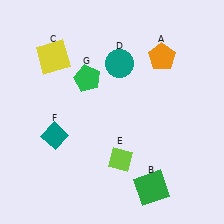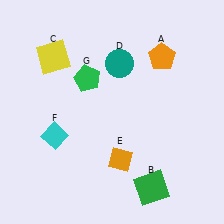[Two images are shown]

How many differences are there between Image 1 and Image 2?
There are 2 differences between the two images.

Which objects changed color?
E changed from lime to orange. F changed from teal to cyan.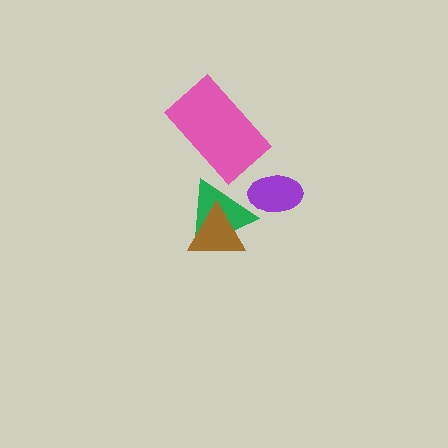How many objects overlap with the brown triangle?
1 object overlaps with the brown triangle.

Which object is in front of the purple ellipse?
The green triangle is in front of the purple ellipse.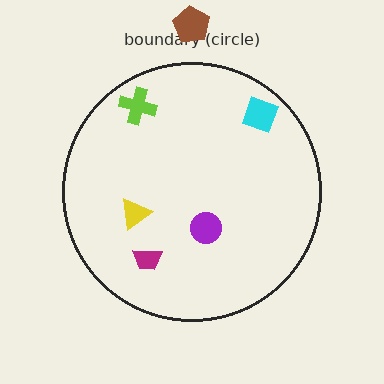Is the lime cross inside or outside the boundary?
Inside.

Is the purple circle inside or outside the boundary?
Inside.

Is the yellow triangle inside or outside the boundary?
Inside.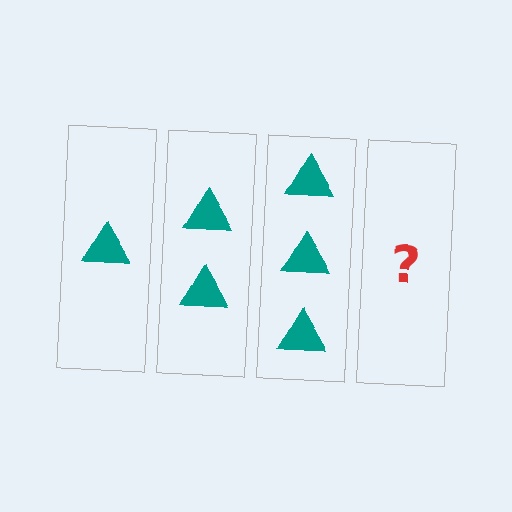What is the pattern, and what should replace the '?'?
The pattern is that each step adds one more triangle. The '?' should be 4 triangles.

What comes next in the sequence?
The next element should be 4 triangles.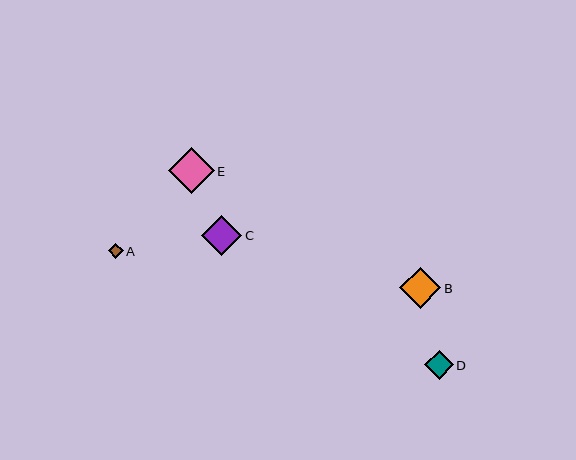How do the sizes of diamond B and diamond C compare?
Diamond B and diamond C are approximately the same size.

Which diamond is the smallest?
Diamond A is the smallest with a size of approximately 15 pixels.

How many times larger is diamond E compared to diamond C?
Diamond E is approximately 1.2 times the size of diamond C.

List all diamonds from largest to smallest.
From largest to smallest: E, B, C, D, A.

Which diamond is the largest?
Diamond E is the largest with a size of approximately 46 pixels.